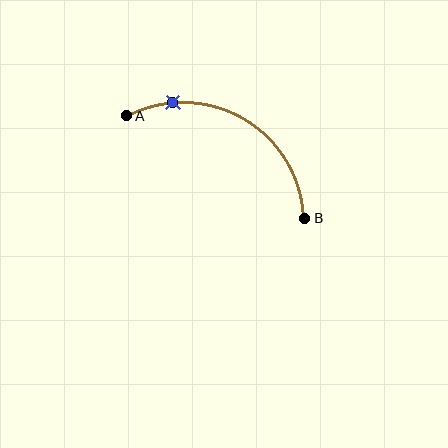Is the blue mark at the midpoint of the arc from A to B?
No. The blue mark lies on the arc but is closer to endpoint A. The arc midpoint would be at the point on the curve equidistant along the arc from both A and B.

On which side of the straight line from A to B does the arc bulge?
The arc bulges above the straight line connecting A and B.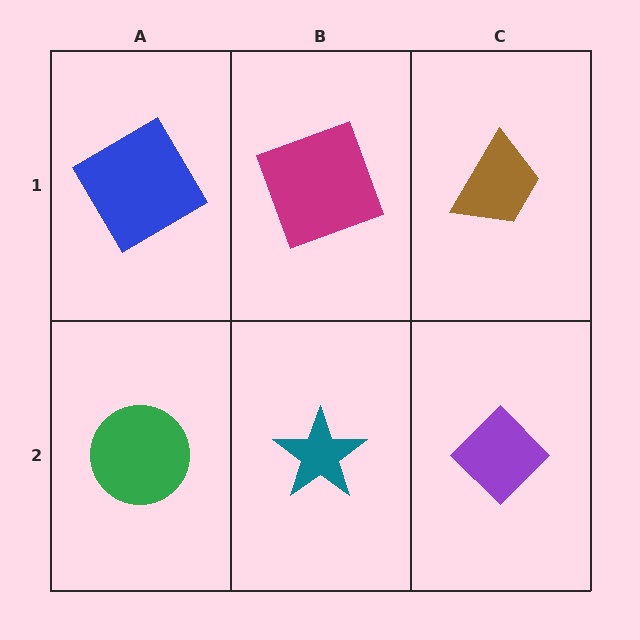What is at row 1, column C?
A brown trapezoid.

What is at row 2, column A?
A green circle.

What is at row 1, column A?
A blue diamond.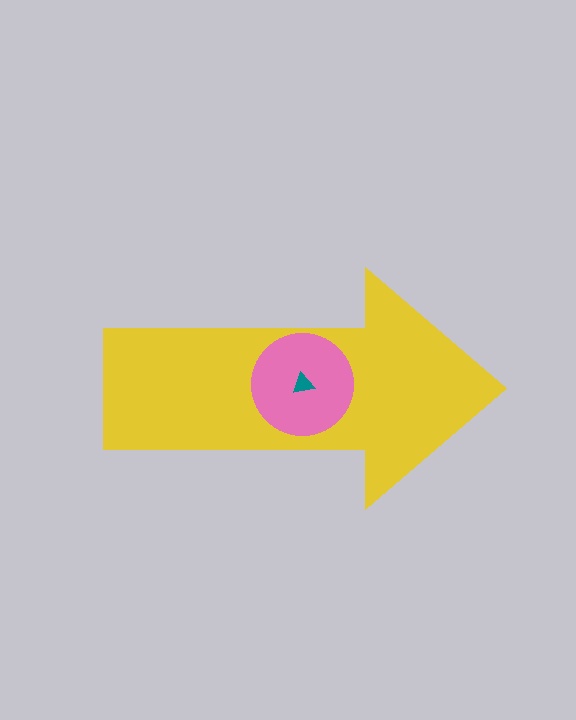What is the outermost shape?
The yellow arrow.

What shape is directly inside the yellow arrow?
The pink circle.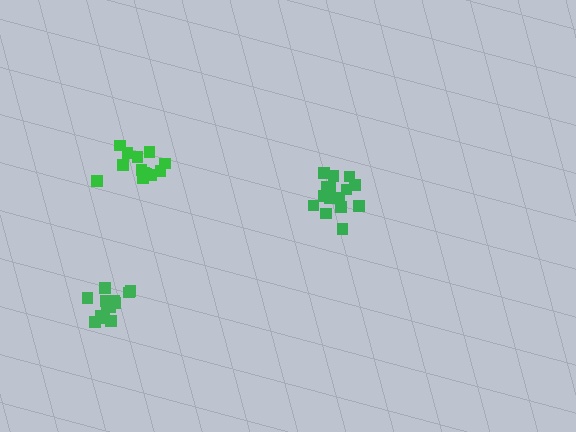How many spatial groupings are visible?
There are 3 spatial groupings.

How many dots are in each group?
Group 1: 13 dots, Group 2: 13 dots, Group 3: 16 dots (42 total).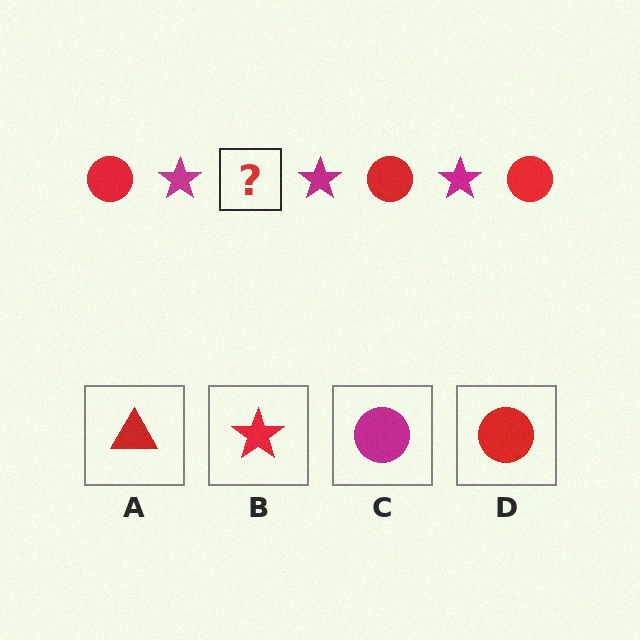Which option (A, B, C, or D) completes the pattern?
D.